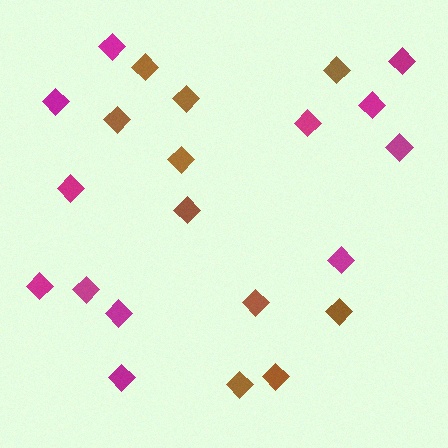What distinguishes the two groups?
There are 2 groups: one group of brown diamonds (10) and one group of magenta diamonds (12).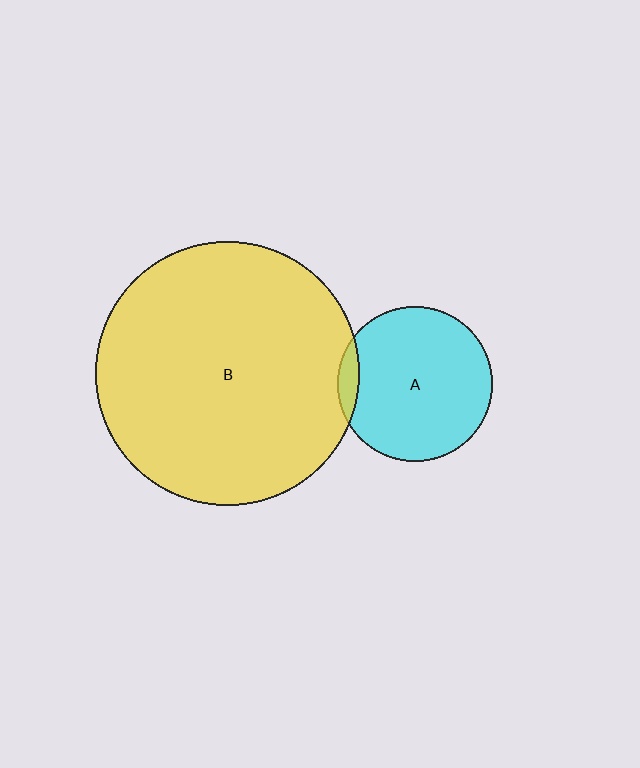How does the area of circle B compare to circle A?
Approximately 2.9 times.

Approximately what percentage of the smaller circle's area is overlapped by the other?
Approximately 5%.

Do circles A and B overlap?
Yes.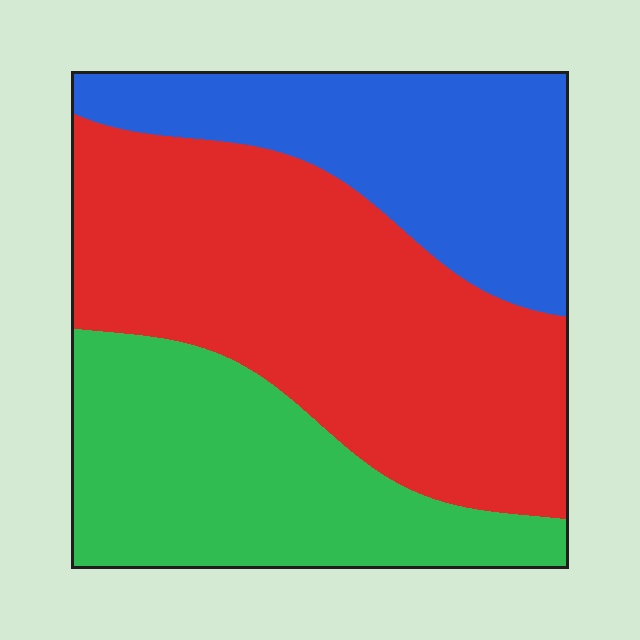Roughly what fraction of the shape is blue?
Blue takes up about one quarter (1/4) of the shape.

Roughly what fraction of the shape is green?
Green covers around 30% of the shape.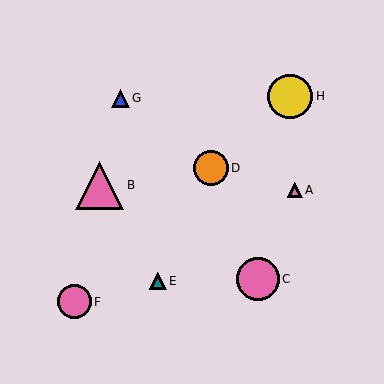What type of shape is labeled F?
Shape F is a pink circle.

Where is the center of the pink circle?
The center of the pink circle is at (258, 279).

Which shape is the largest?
The pink triangle (labeled B) is the largest.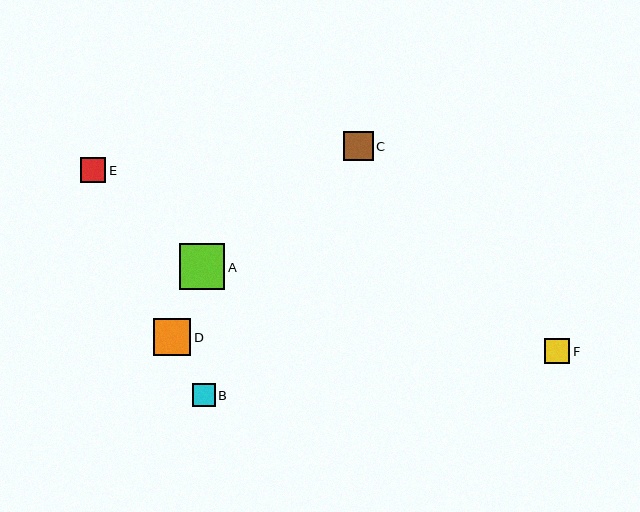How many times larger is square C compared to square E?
Square C is approximately 1.2 times the size of square E.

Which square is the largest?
Square A is the largest with a size of approximately 45 pixels.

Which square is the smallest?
Square B is the smallest with a size of approximately 23 pixels.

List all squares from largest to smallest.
From largest to smallest: A, D, C, F, E, B.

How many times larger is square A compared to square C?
Square A is approximately 1.5 times the size of square C.